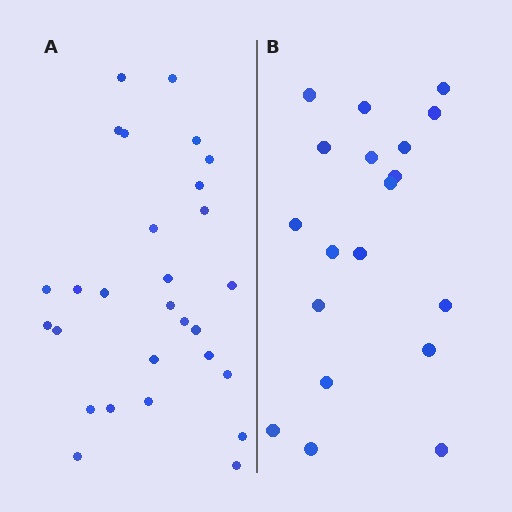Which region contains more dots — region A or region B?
Region A (the left region) has more dots.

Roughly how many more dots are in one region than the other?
Region A has roughly 8 or so more dots than region B.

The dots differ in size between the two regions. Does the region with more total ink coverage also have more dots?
No. Region B has more total ink coverage because its dots are larger, but region A actually contains more individual dots. Total area can be misleading — the number of items is what matters here.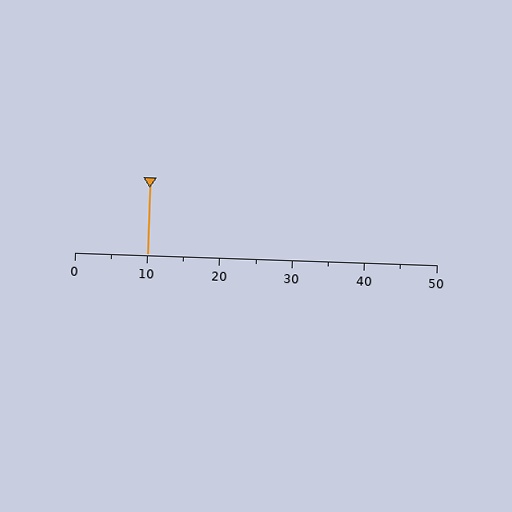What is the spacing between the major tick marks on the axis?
The major ticks are spaced 10 apart.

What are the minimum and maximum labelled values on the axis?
The axis runs from 0 to 50.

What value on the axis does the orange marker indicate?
The marker indicates approximately 10.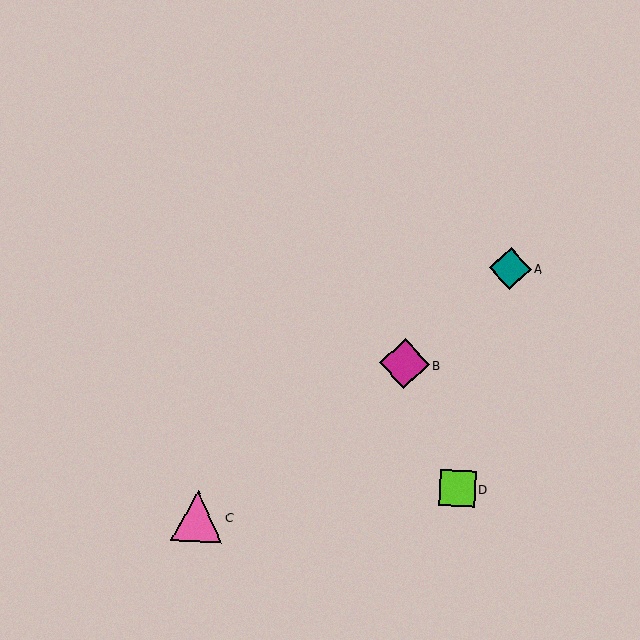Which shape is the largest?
The pink triangle (labeled C) is the largest.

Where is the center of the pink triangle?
The center of the pink triangle is at (197, 517).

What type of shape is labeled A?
Shape A is a teal diamond.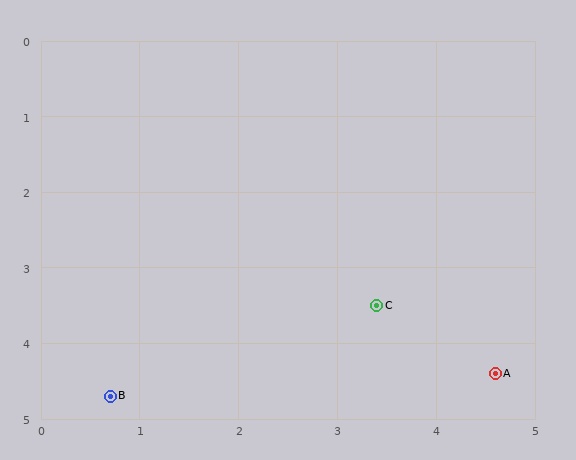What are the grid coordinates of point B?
Point B is at approximately (0.7, 4.7).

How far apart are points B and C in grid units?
Points B and C are about 3.0 grid units apart.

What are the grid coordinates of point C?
Point C is at approximately (3.4, 3.5).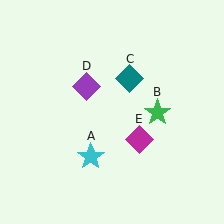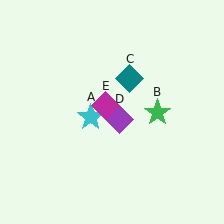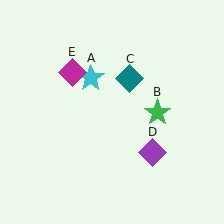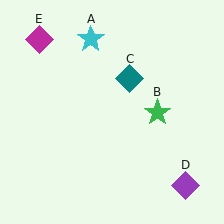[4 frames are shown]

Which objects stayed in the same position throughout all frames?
Green star (object B) and teal diamond (object C) remained stationary.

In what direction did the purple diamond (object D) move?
The purple diamond (object D) moved down and to the right.